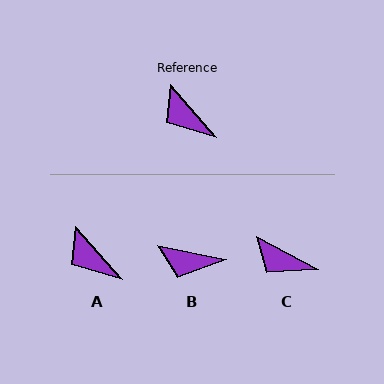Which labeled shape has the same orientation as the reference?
A.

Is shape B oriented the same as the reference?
No, it is off by about 36 degrees.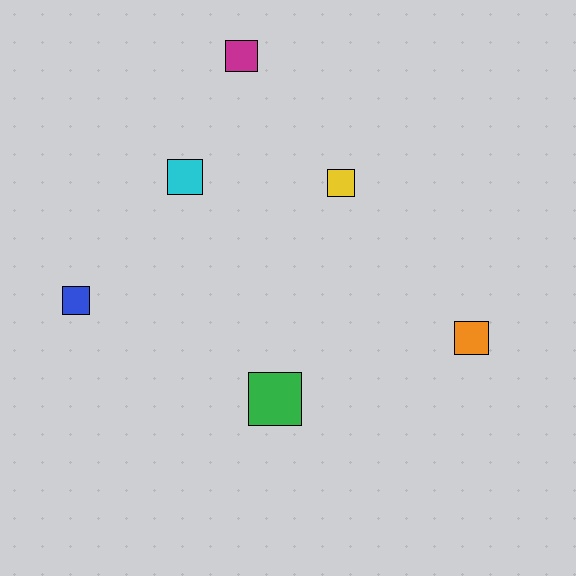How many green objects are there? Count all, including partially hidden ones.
There is 1 green object.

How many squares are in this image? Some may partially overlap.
There are 6 squares.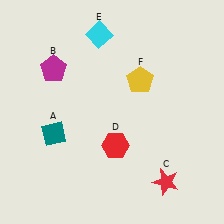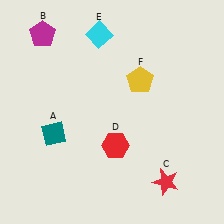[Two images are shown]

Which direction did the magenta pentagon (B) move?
The magenta pentagon (B) moved up.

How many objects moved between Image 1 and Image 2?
1 object moved between the two images.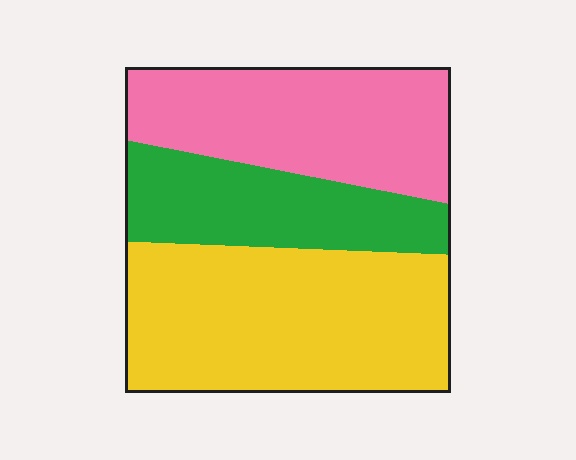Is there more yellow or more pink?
Yellow.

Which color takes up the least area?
Green, at roughly 25%.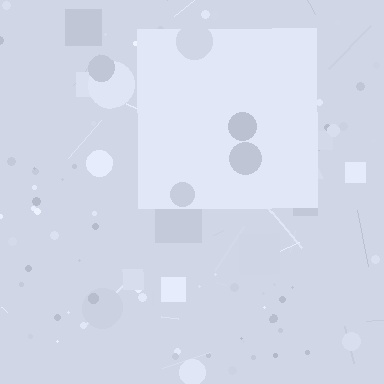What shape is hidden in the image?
A square is hidden in the image.